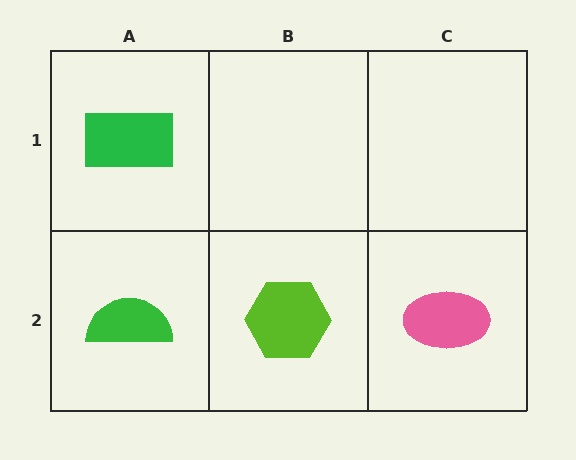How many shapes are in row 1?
1 shape.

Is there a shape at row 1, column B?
No, that cell is empty.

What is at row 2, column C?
A pink ellipse.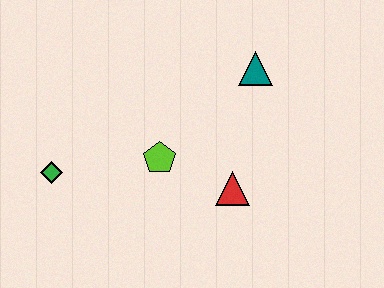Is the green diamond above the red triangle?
Yes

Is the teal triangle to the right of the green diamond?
Yes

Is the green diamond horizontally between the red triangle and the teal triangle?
No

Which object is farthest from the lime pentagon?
The teal triangle is farthest from the lime pentagon.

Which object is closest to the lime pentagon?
The red triangle is closest to the lime pentagon.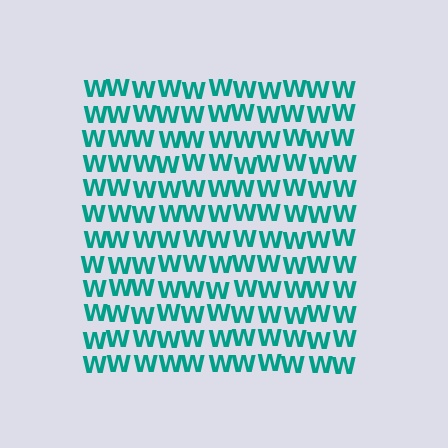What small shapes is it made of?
It is made of small letter W's.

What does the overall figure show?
The overall figure shows a square.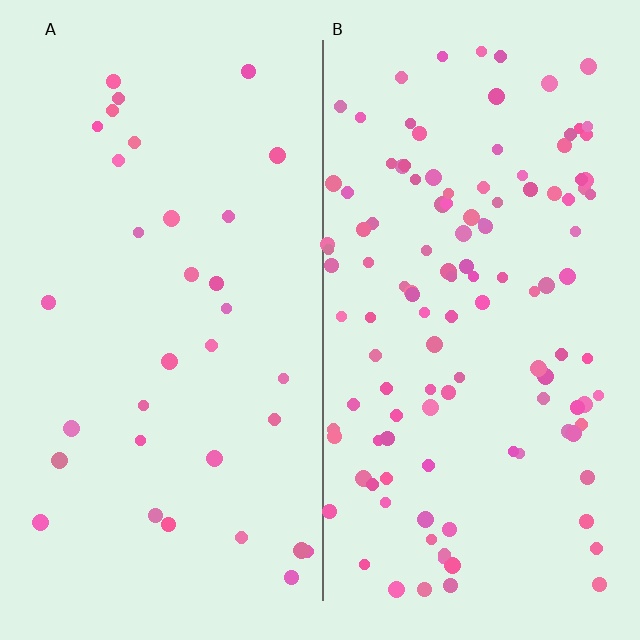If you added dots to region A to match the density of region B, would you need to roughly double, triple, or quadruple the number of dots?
Approximately quadruple.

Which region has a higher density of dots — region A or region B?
B (the right).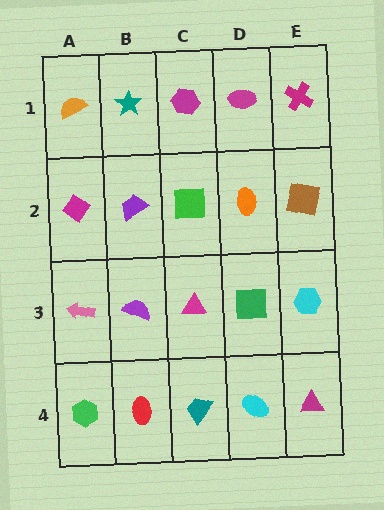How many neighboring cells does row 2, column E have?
3.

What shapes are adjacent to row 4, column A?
A pink arrow (row 3, column A), a red ellipse (row 4, column B).